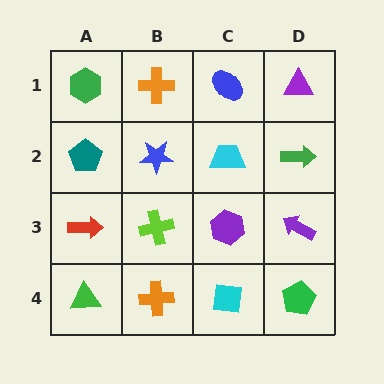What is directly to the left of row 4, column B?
A green triangle.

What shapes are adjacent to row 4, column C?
A purple hexagon (row 3, column C), an orange cross (row 4, column B), a green pentagon (row 4, column D).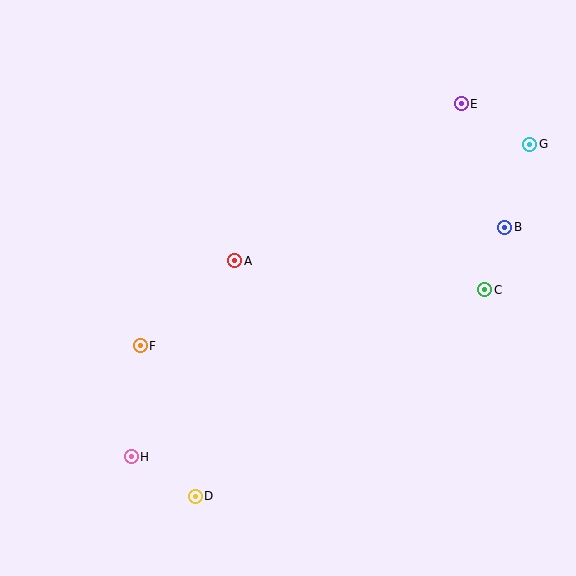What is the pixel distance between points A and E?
The distance between A and E is 276 pixels.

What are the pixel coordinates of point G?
Point G is at (530, 144).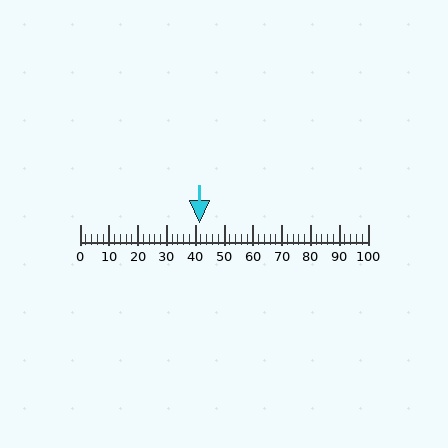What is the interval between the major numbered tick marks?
The major tick marks are spaced 10 units apart.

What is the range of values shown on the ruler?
The ruler shows values from 0 to 100.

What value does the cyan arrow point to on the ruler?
The cyan arrow points to approximately 42.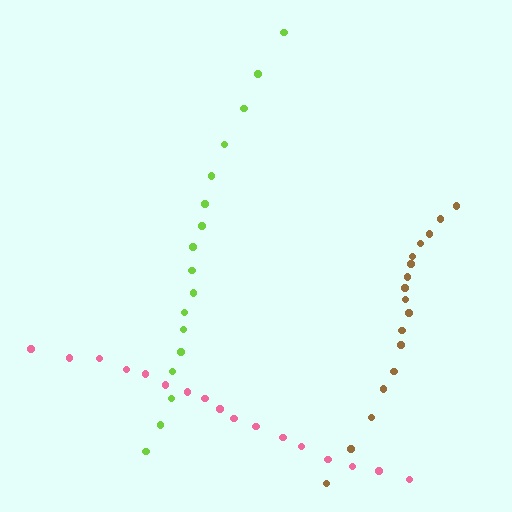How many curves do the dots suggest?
There are 3 distinct paths.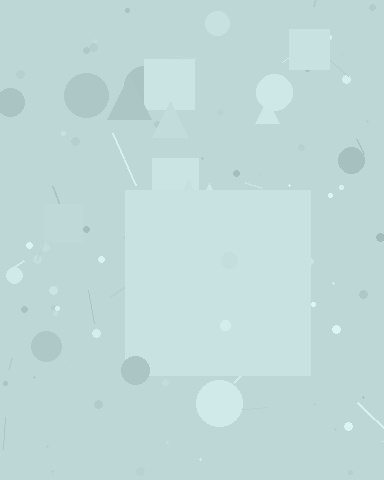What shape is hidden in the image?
A square is hidden in the image.